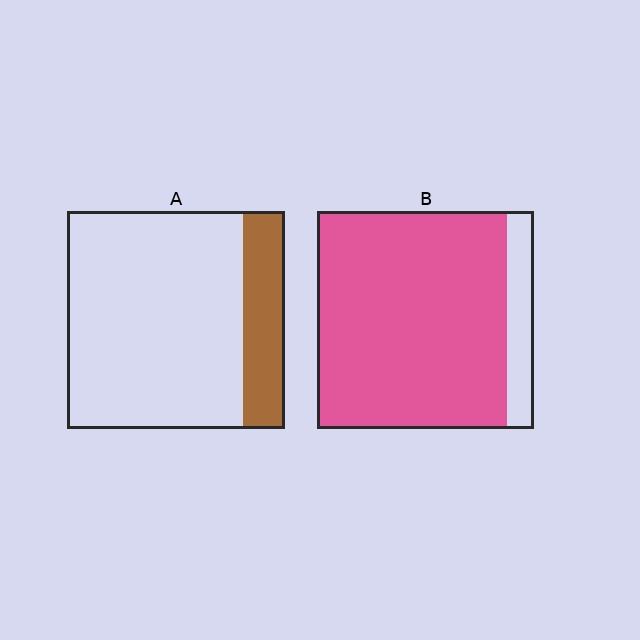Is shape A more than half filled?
No.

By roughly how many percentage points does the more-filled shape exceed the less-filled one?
By roughly 70 percentage points (B over A).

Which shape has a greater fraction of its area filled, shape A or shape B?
Shape B.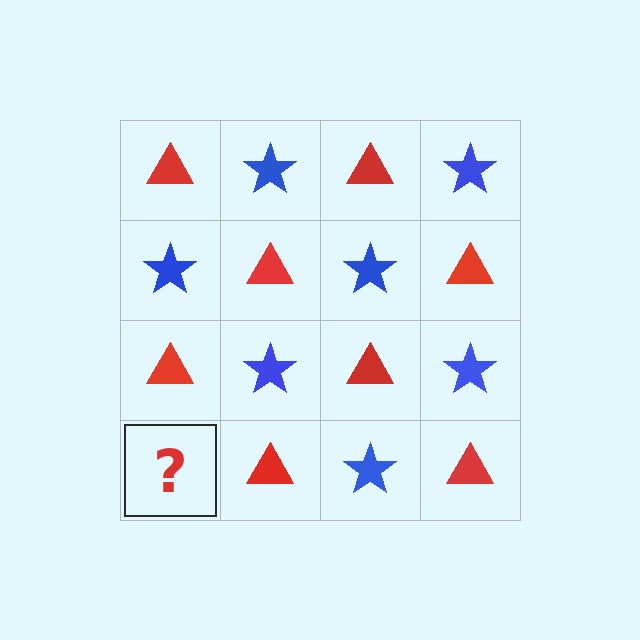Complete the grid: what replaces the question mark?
The question mark should be replaced with a blue star.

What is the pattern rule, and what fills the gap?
The rule is that it alternates red triangle and blue star in a checkerboard pattern. The gap should be filled with a blue star.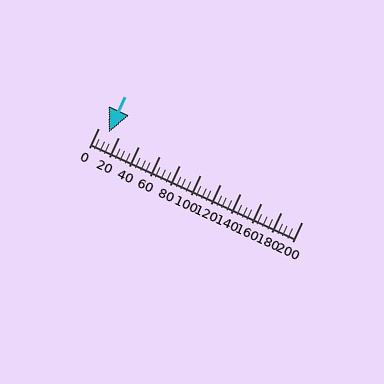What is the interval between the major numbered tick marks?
The major tick marks are spaced 20 units apart.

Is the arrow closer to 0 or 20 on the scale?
The arrow is closer to 20.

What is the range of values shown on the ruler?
The ruler shows values from 0 to 200.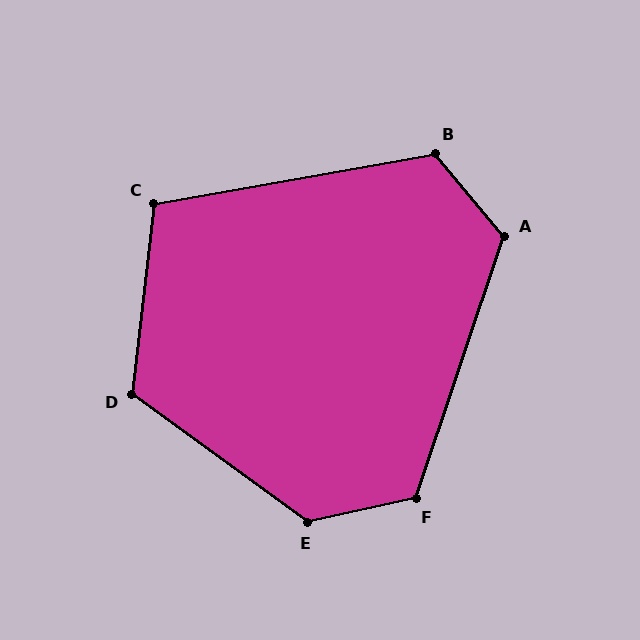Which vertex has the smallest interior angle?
C, at approximately 107 degrees.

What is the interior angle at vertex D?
Approximately 119 degrees (obtuse).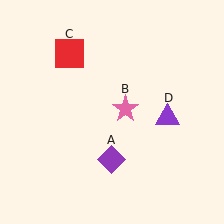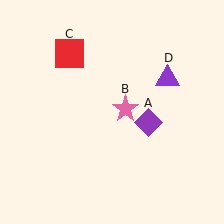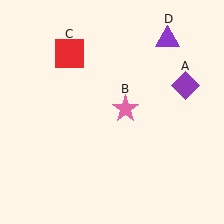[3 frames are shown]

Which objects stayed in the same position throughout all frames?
Pink star (object B) and red square (object C) remained stationary.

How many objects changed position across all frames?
2 objects changed position: purple diamond (object A), purple triangle (object D).